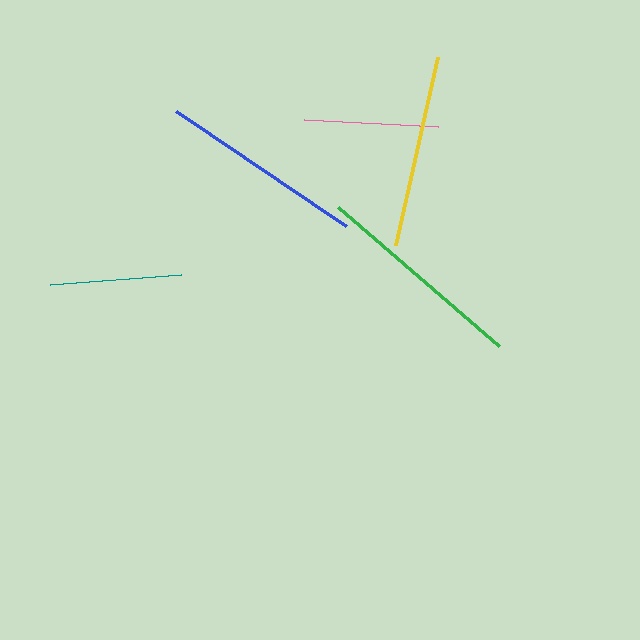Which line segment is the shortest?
The teal line is the shortest at approximately 131 pixels.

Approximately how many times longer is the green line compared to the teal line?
The green line is approximately 1.6 times the length of the teal line.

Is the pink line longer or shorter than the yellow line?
The yellow line is longer than the pink line.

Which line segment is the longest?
The green line is the longest at approximately 213 pixels.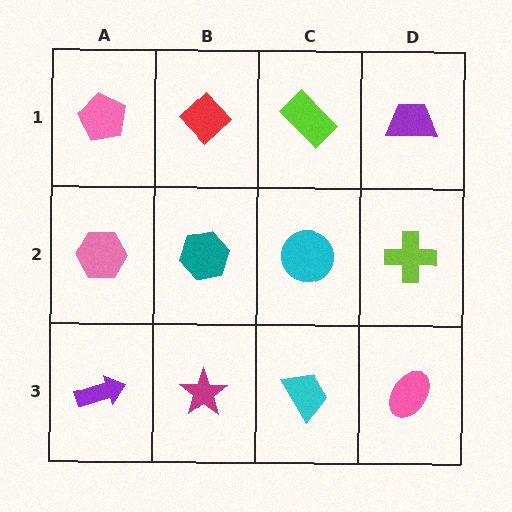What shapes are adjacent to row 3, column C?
A cyan circle (row 2, column C), a magenta star (row 3, column B), a pink ellipse (row 3, column D).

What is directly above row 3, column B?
A teal hexagon.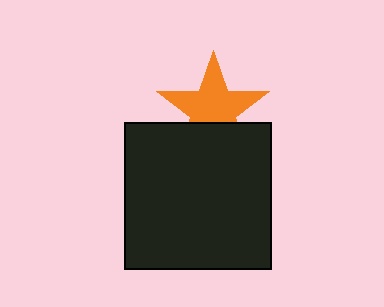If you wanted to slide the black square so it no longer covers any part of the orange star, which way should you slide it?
Slide it down — that is the most direct way to separate the two shapes.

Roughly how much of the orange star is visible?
Most of it is visible (roughly 68%).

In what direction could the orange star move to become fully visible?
The orange star could move up. That would shift it out from behind the black square entirely.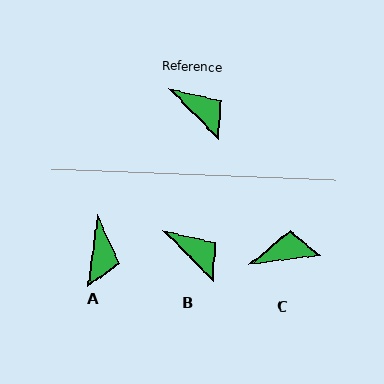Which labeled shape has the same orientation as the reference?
B.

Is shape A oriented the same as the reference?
No, it is off by about 52 degrees.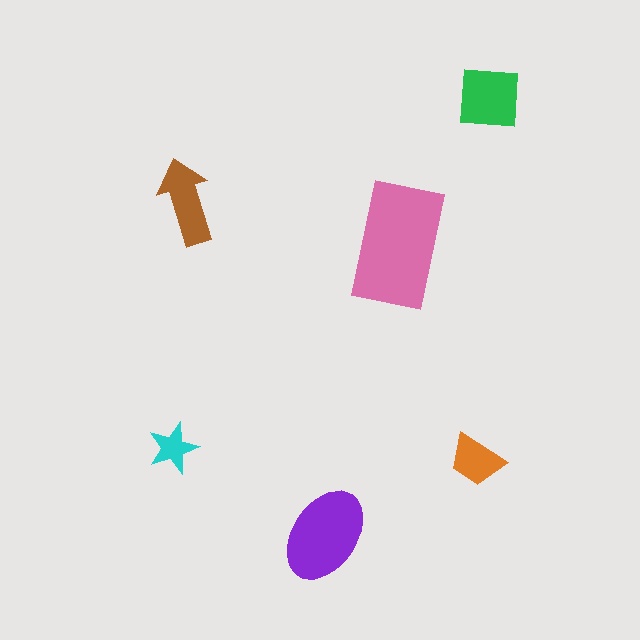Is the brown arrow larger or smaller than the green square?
Smaller.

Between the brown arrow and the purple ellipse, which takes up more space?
The purple ellipse.